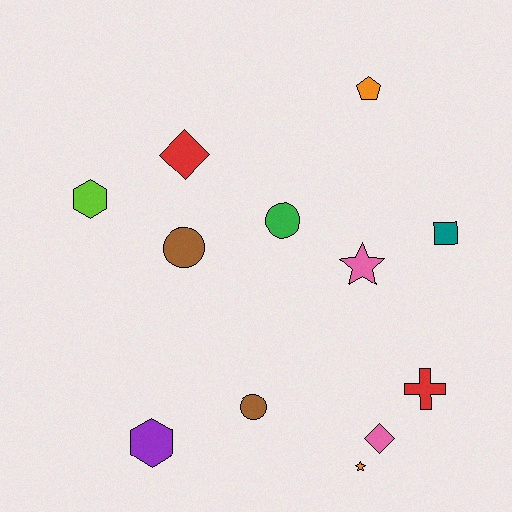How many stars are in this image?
There are 2 stars.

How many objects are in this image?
There are 12 objects.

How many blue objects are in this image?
There are no blue objects.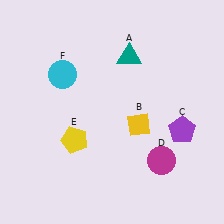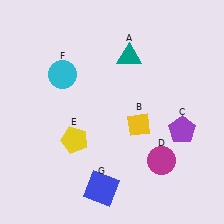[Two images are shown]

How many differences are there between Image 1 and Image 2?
There is 1 difference between the two images.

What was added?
A blue square (G) was added in Image 2.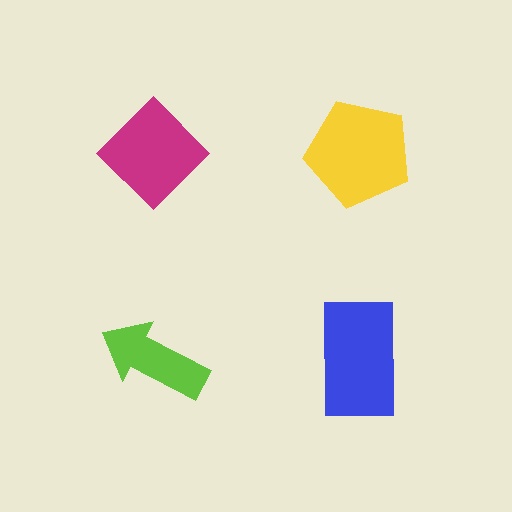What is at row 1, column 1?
A magenta diamond.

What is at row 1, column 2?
A yellow pentagon.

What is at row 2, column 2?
A blue rectangle.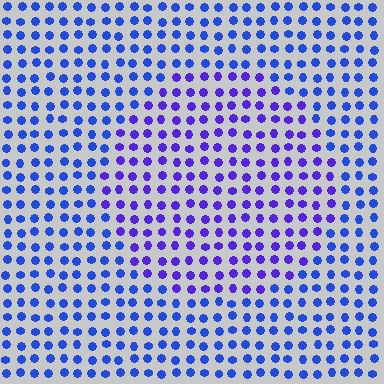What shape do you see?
I see a circle.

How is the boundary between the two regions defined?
The boundary is defined purely by a slight shift in hue (about 30 degrees). Spacing, size, and orientation are identical on both sides.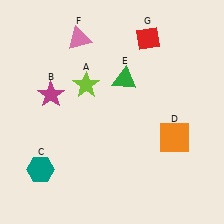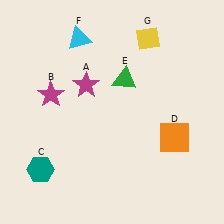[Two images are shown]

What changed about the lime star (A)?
In Image 1, A is lime. In Image 2, it changed to magenta.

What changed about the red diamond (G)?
In Image 1, G is red. In Image 2, it changed to yellow.